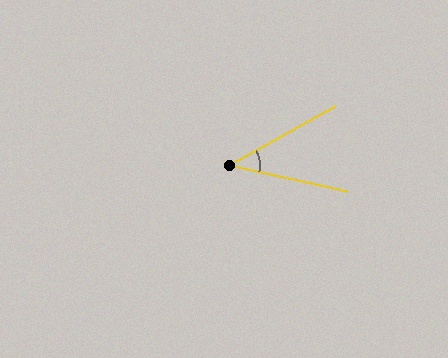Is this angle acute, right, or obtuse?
It is acute.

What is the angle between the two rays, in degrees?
Approximately 42 degrees.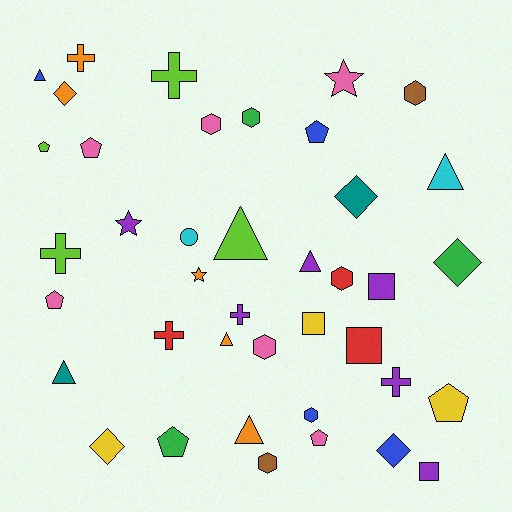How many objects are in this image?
There are 40 objects.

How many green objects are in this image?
There are 3 green objects.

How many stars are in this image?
There are 3 stars.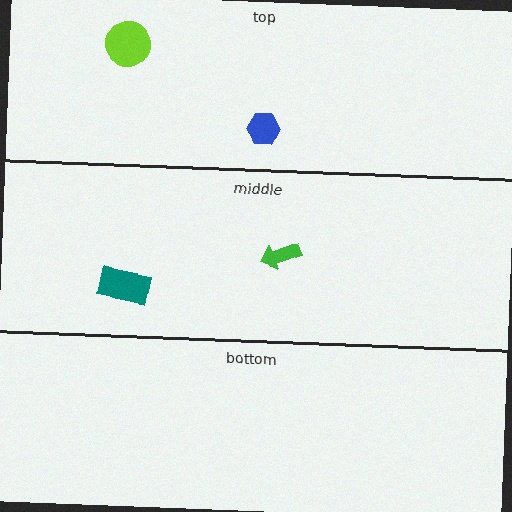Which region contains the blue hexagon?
The top region.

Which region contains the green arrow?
The middle region.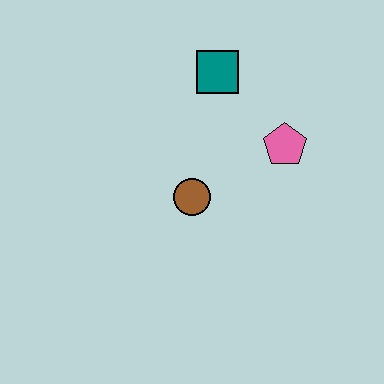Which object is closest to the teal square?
The pink pentagon is closest to the teal square.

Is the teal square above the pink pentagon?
Yes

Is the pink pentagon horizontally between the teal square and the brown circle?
No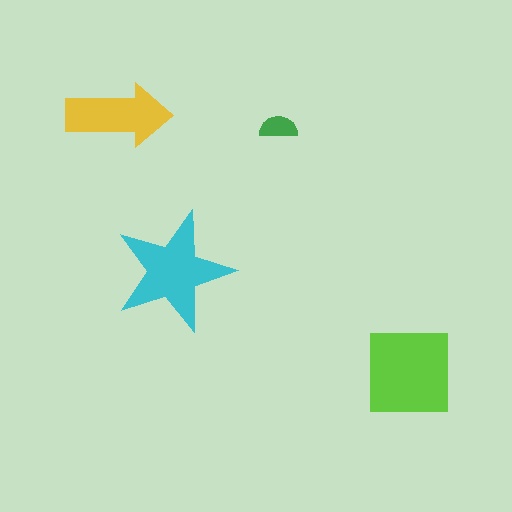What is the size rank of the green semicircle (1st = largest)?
4th.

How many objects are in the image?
There are 4 objects in the image.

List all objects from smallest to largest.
The green semicircle, the yellow arrow, the cyan star, the lime square.